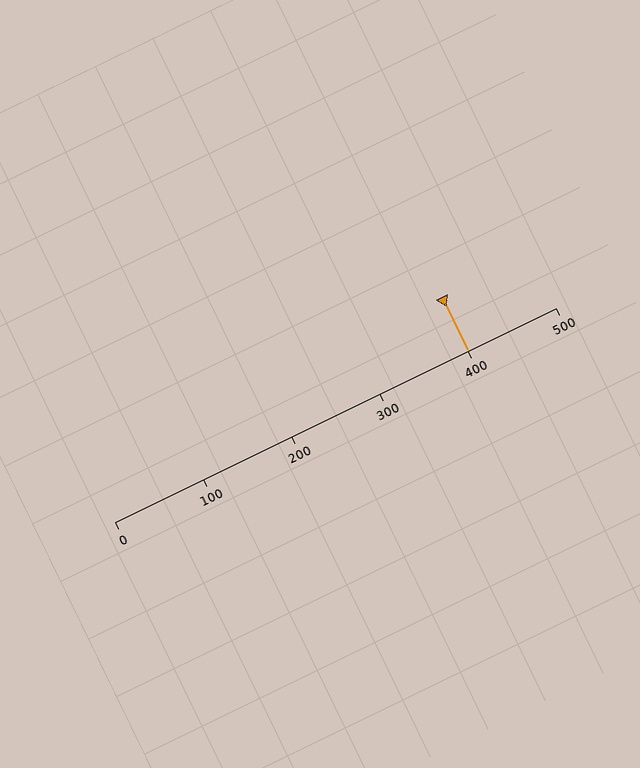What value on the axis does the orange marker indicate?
The marker indicates approximately 400.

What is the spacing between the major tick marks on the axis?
The major ticks are spaced 100 apart.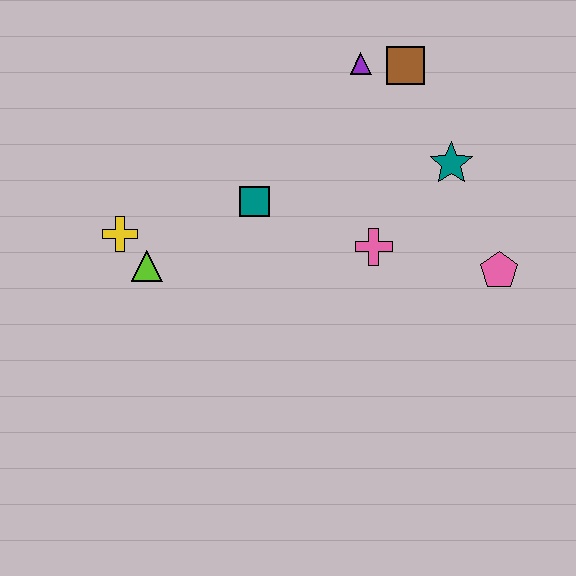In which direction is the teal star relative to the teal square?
The teal star is to the right of the teal square.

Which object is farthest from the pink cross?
The yellow cross is farthest from the pink cross.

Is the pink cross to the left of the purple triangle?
No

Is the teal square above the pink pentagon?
Yes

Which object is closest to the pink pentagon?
The teal star is closest to the pink pentagon.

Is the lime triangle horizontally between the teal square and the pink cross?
No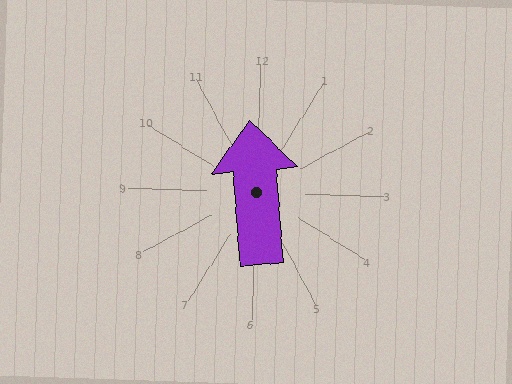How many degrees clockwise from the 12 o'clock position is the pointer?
Approximately 354 degrees.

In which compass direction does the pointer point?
North.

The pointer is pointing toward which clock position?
Roughly 12 o'clock.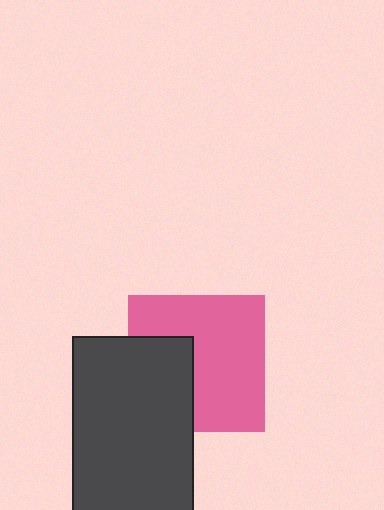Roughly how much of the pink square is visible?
Most of it is visible (roughly 66%).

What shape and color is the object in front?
The object in front is a dark gray rectangle.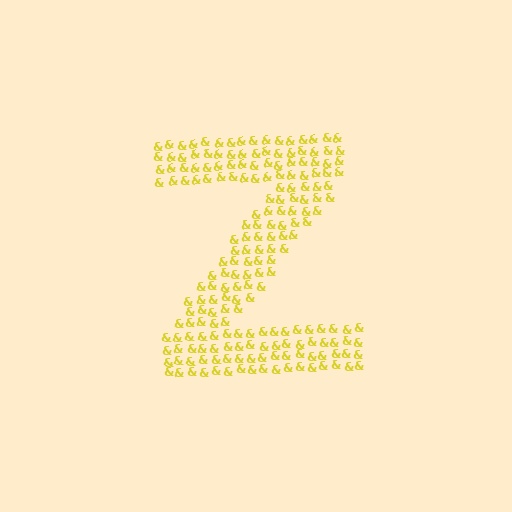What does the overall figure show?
The overall figure shows the letter Z.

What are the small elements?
The small elements are ampersands.